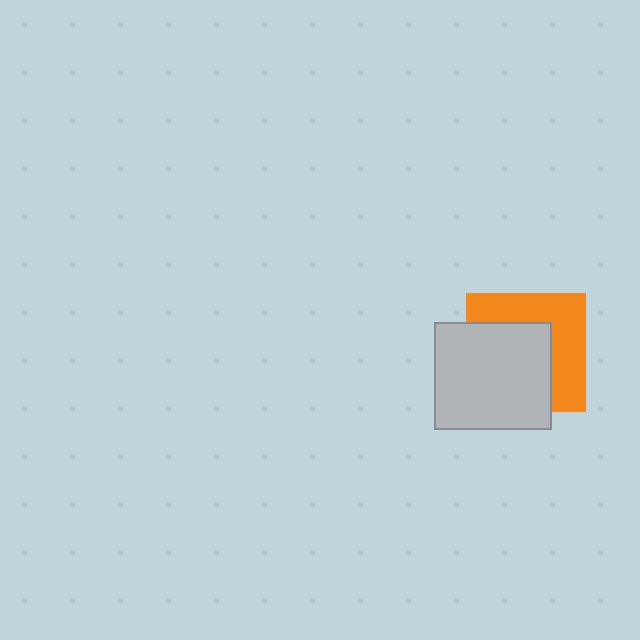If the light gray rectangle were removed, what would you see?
You would see the complete orange square.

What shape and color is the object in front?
The object in front is a light gray rectangle.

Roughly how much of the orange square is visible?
About half of it is visible (roughly 45%).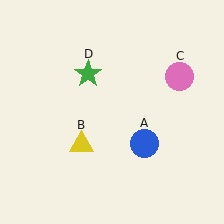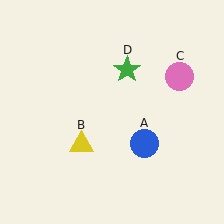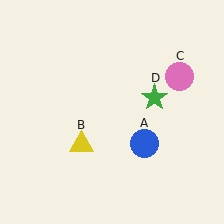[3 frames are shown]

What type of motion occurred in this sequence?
The green star (object D) rotated clockwise around the center of the scene.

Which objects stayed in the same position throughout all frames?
Blue circle (object A) and yellow triangle (object B) and pink circle (object C) remained stationary.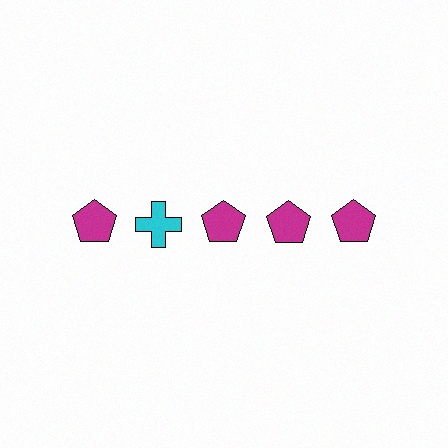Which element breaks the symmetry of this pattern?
The cyan cross in the top row, second from left column breaks the symmetry. All other shapes are magenta pentagons.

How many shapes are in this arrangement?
There are 5 shapes arranged in a grid pattern.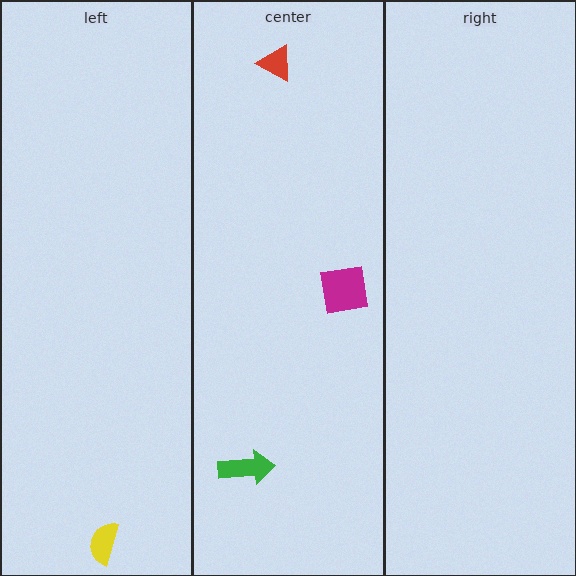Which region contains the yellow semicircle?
The left region.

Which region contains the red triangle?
The center region.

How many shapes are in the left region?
1.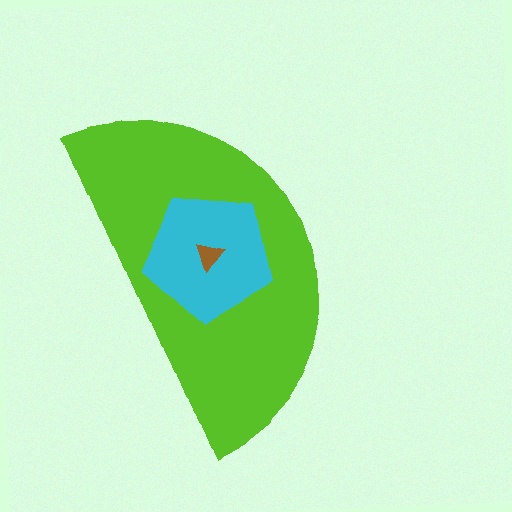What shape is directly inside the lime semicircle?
The cyan pentagon.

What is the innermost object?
The brown triangle.